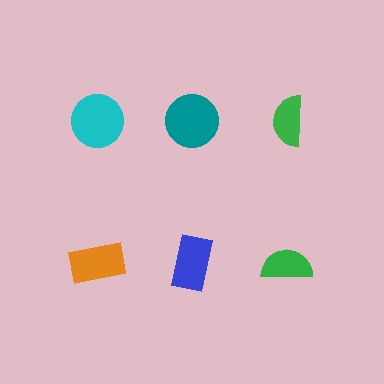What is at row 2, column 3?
A green semicircle.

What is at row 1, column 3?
A green semicircle.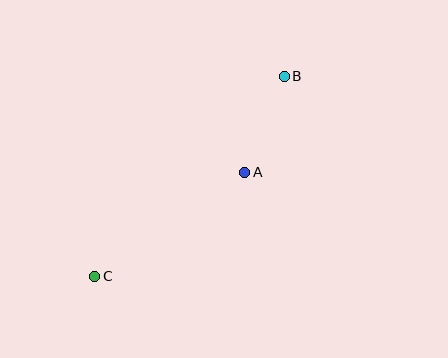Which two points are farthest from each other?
Points B and C are farthest from each other.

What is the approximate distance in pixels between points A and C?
The distance between A and C is approximately 182 pixels.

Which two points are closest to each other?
Points A and B are closest to each other.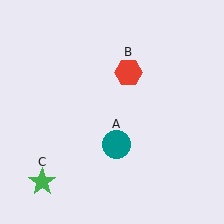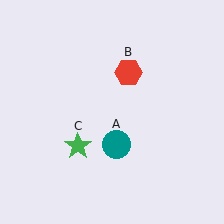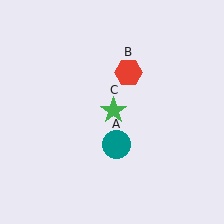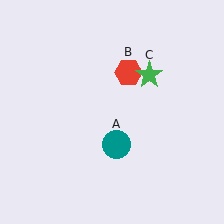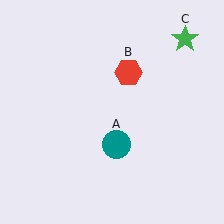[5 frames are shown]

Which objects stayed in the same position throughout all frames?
Teal circle (object A) and red hexagon (object B) remained stationary.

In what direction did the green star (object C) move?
The green star (object C) moved up and to the right.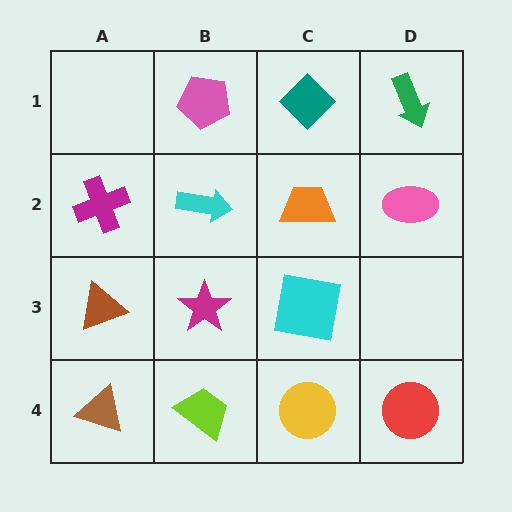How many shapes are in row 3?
3 shapes.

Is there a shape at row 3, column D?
No, that cell is empty.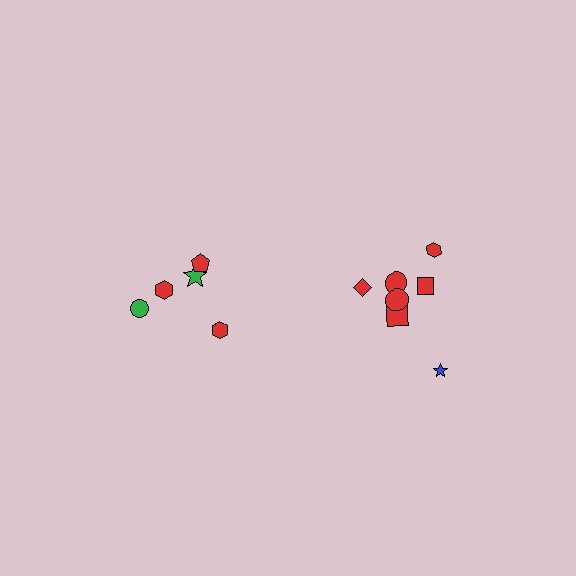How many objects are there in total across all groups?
There are 12 objects.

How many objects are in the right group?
There are 7 objects.